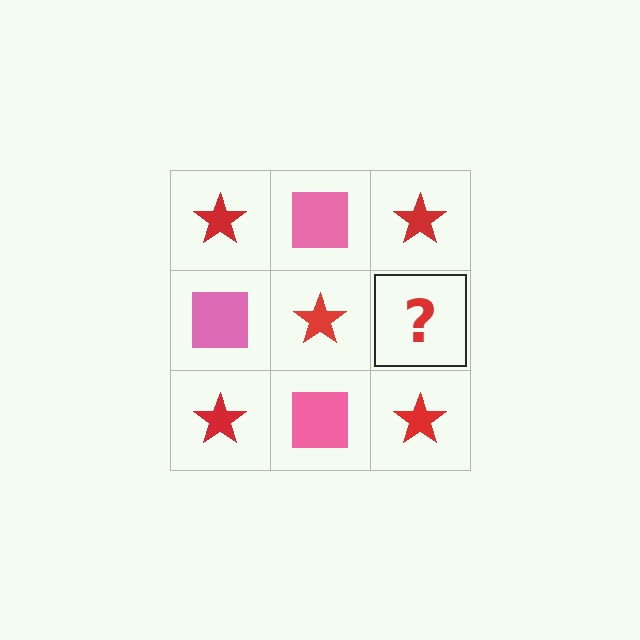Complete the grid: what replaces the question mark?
The question mark should be replaced with a pink square.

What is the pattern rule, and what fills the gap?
The rule is that it alternates red star and pink square in a checkerboard pattern. The gap should be filled with a pink square.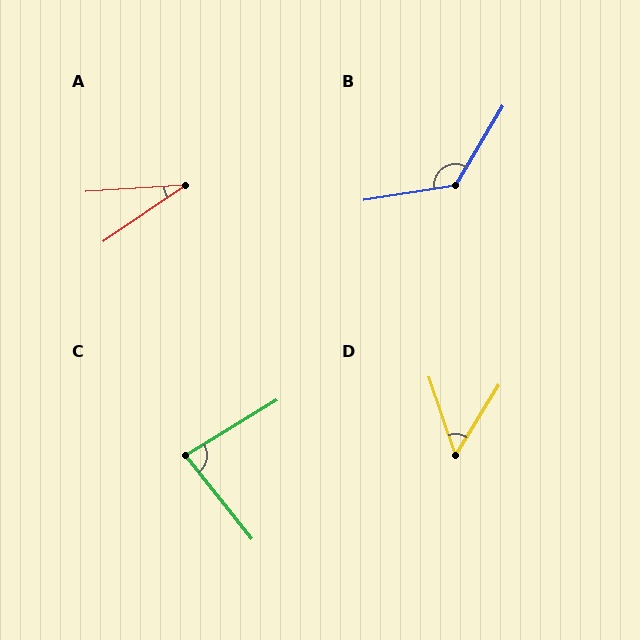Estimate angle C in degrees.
Approximately 83 degrees.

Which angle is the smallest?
A, at approximately 31 degrees.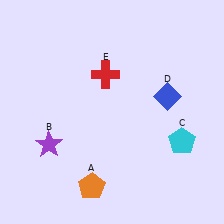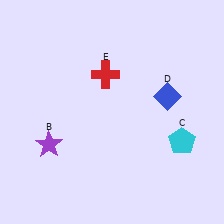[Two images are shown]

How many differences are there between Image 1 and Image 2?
There is 1 difference between the two images.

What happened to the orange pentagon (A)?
The orange pentagon (A) was removed in Image 2. It was in the bottom-left area of Image 1.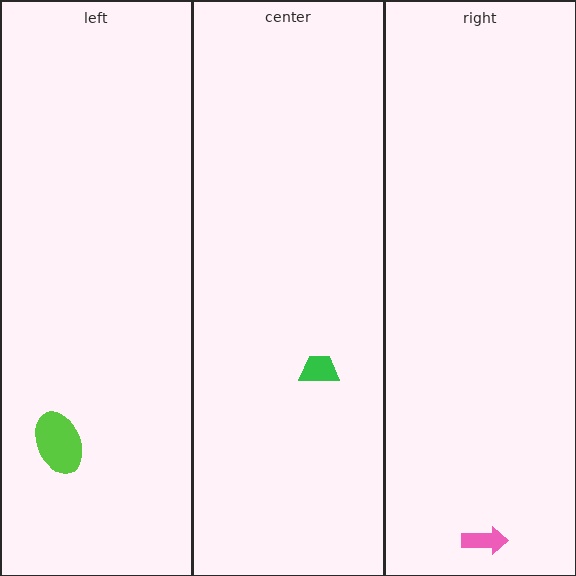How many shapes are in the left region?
1.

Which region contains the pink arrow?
The right region.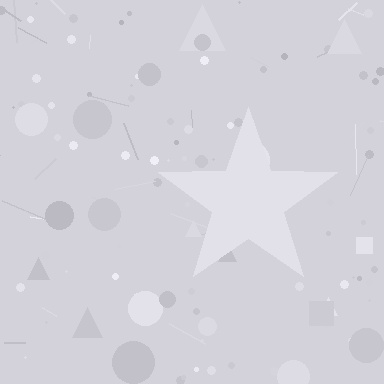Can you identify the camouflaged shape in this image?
The camouflaged shape is a star.